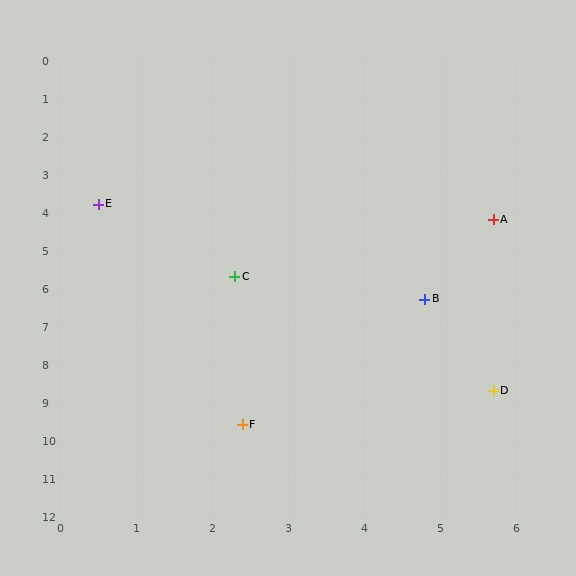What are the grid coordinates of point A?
Point A is at approximately (5.7, 4.2).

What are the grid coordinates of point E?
Point E is at approximately (0.5, 3.8).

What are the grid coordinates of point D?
Point D is at approximately (5.7, 8.7).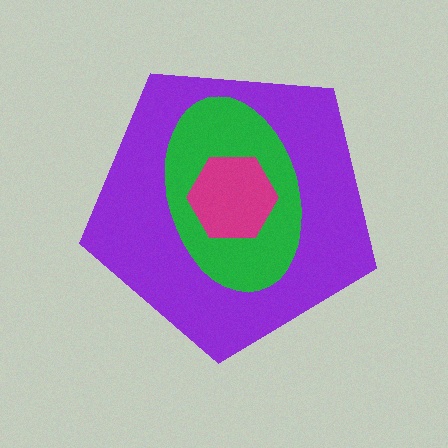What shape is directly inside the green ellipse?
The magenta hexagon.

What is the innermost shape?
The magenta hexagon.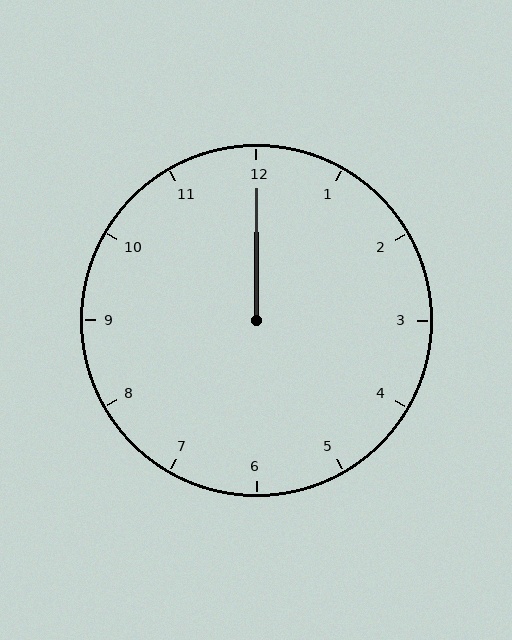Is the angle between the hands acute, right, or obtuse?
It is acute.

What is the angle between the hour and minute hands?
Approximately 0 degrees.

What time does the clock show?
12:00.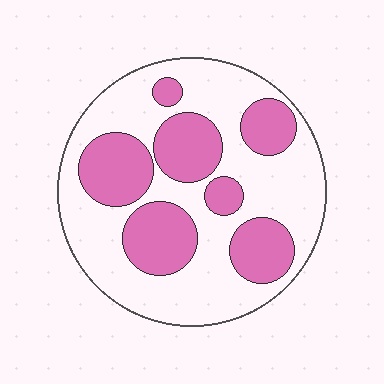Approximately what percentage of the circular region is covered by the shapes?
Approximately 35%.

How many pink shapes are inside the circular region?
7.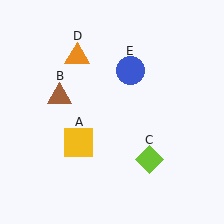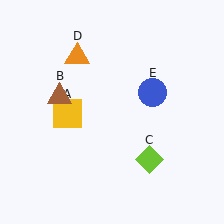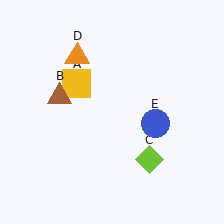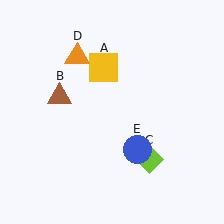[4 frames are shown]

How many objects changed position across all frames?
2 objects changed position: yellow square (object A), blue circle (object E).